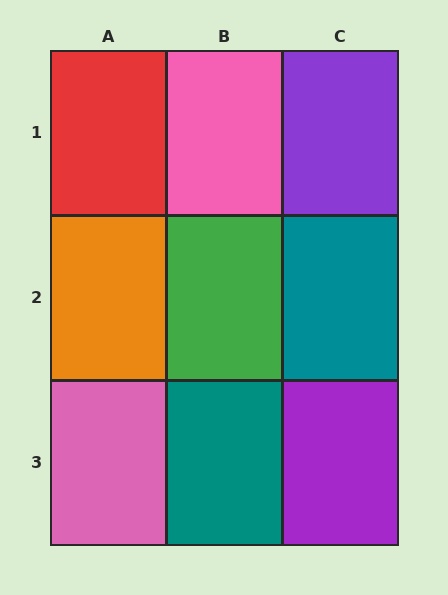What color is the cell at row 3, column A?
Pink.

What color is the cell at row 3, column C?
Purple.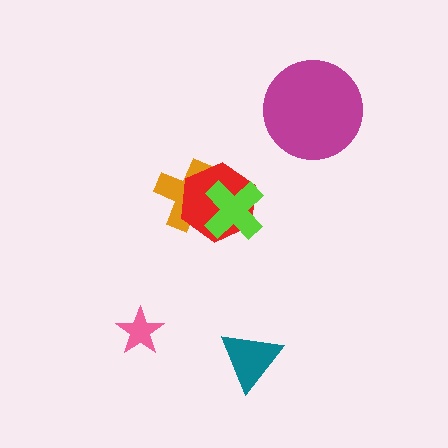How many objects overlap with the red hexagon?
2 objects overlap with the red hexagon.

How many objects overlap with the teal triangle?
0 objects overlap with the teal triangle.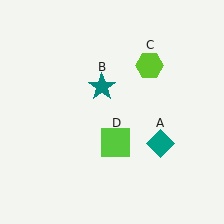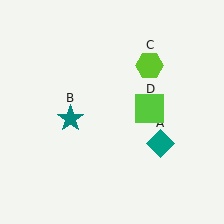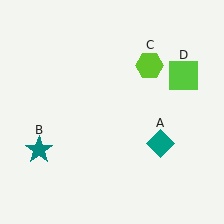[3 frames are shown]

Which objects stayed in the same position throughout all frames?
Teal diamond (object A) and lime hexagon (object C) remained stationary.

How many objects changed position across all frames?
2 objects changed position: teal star (object B), lime square (object D).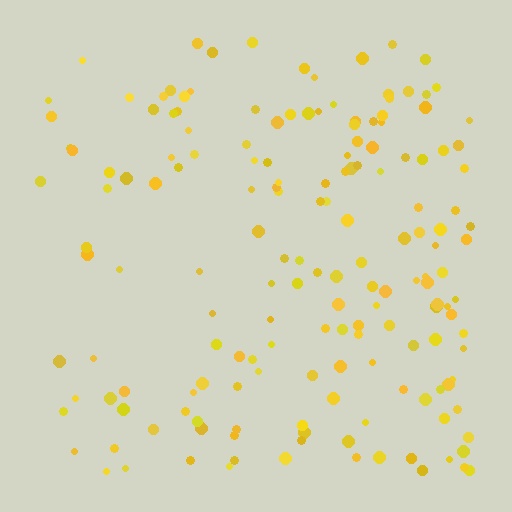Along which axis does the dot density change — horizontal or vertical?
Horizontal.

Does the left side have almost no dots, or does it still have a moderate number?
Still a moderate number, just noticeably fewer than the right.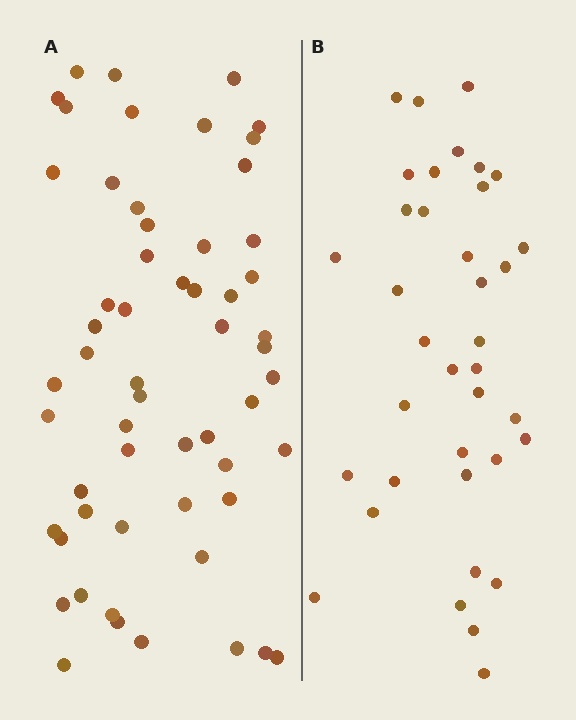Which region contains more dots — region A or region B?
Region A (the left region) has more dots.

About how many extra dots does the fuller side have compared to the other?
Region A has approximately 20 more dots than region B.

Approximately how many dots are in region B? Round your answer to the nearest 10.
About 40 dots. (The exact count is 37, which rounds to 40.)